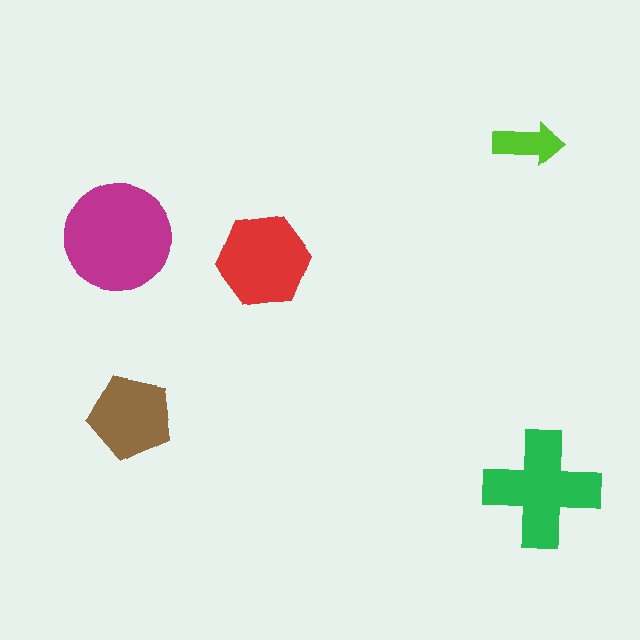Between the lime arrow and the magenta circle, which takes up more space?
The magenta circle.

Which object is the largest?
The magenta circle.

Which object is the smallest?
The lime arrow.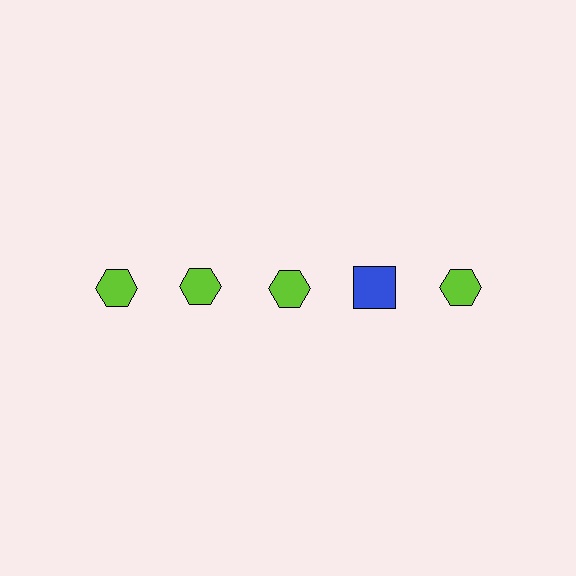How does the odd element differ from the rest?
It differs in both color (blue instead of lime) and shape (square instead of hexagon).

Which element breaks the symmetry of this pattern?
The blue square in the top row, second from right column breaks the symmetry. All other shapes are lime hexagons.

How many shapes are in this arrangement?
There are 5 shapes arranged in a grid pattern.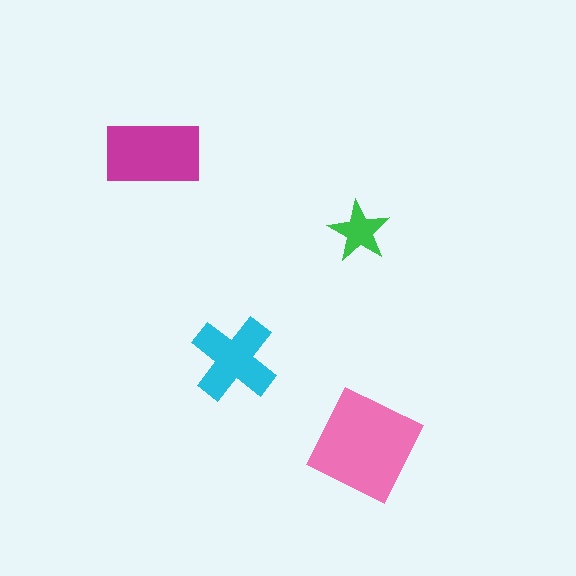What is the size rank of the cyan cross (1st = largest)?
3rd.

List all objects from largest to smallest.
The pink square, the magenta rectangle, the cyan cross, the green star.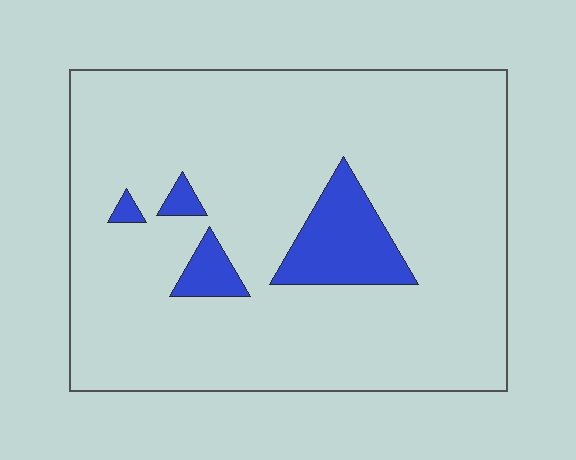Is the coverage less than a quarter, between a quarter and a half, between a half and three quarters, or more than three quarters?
Less than a quarter.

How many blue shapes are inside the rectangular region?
4.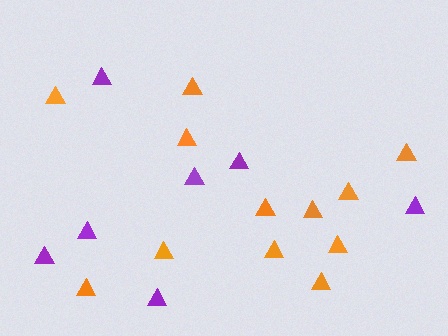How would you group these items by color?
There are 2 groups: one group of purple triangles (7) and one group of orange triangles (12).